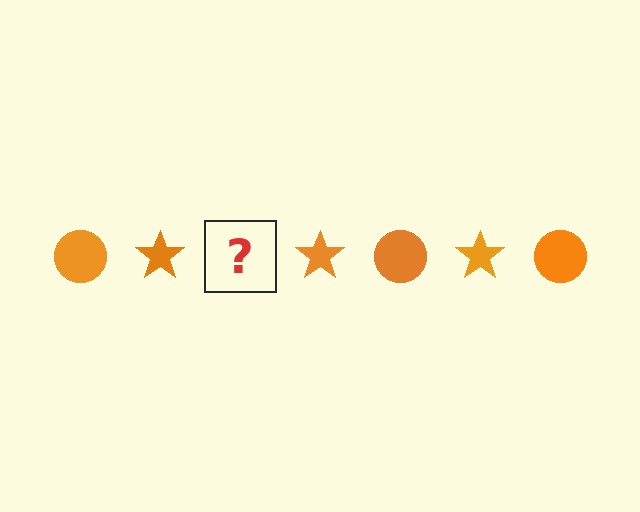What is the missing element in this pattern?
The missing element is an orange circle.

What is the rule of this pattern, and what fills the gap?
The rule is that the pattern cycles through circle, star shapes in orange. The gap should be filled with an orange circle.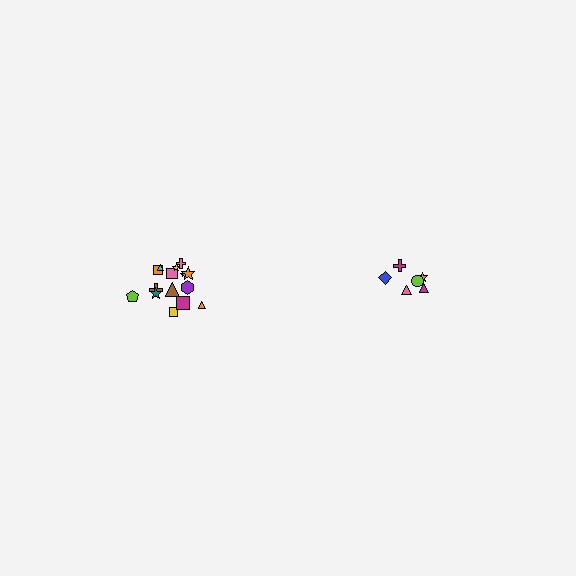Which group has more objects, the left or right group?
The left group.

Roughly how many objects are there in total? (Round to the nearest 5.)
Roughly 20 objects in total.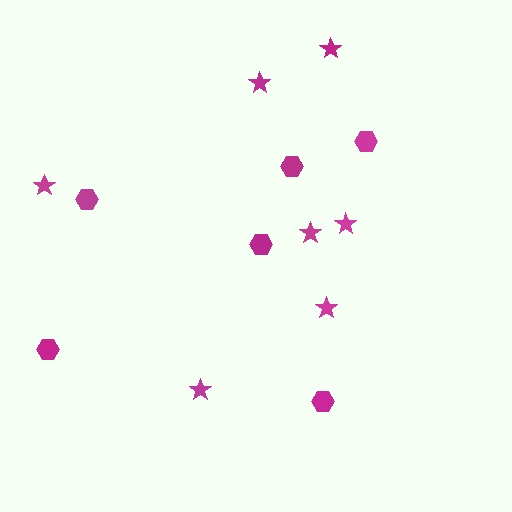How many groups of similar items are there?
There are 2 groups: one group of hexagons (6) and one group of stars (7).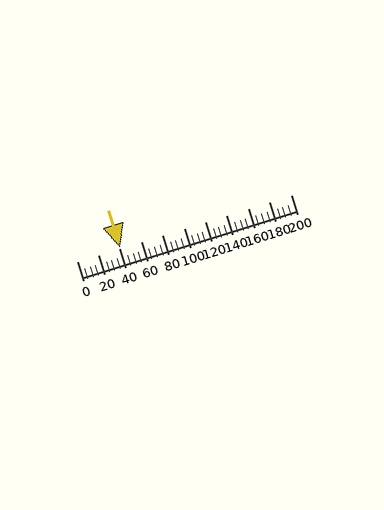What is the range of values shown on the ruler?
The ruler shows values from 0 to 200.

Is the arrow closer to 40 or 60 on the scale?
The arrow is closer to 40.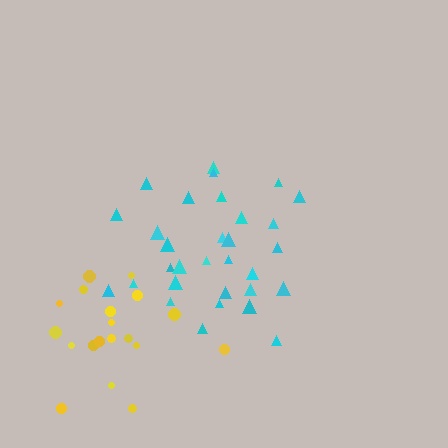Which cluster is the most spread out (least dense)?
Cyan.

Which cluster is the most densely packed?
Yellow.